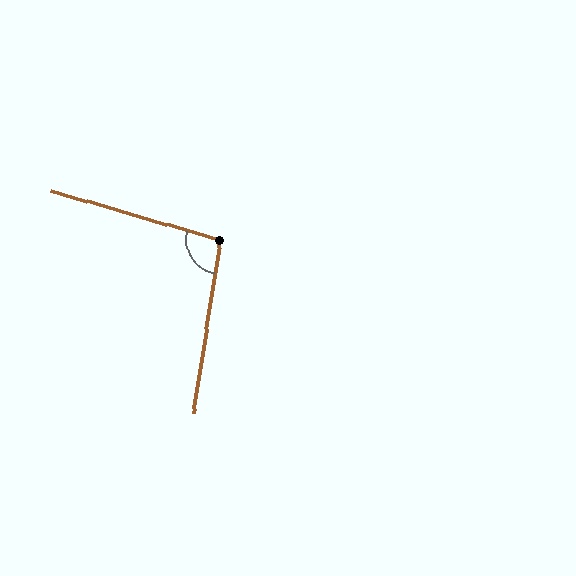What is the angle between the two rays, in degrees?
Approximately 97 degrees.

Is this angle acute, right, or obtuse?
It is obtuse.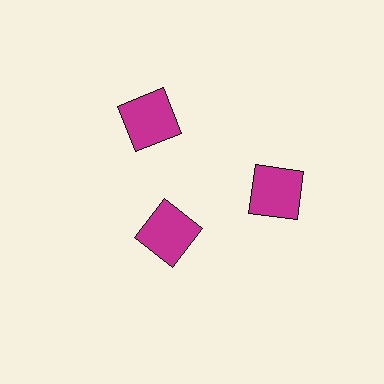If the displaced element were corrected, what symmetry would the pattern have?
It would have 3-fold rotational symmetry — the pattern would map onto itself every 120 degrees.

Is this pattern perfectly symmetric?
No. The 3 magenta squares are arranged in a ring, but one element near the 7 o'clock position is pulled inward toward the center, breaking the 3-fold rotational symmetry.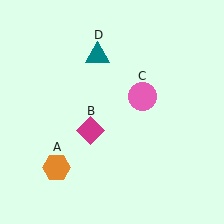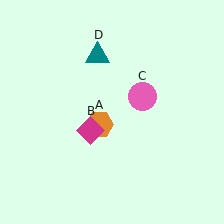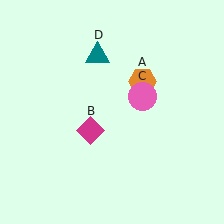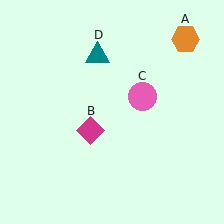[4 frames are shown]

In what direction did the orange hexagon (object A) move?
The orange hexagon (object A) moved up and to the right.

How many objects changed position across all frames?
1 object changed position: orange hexagon (object A).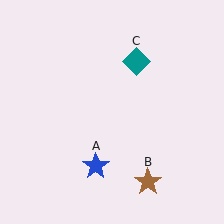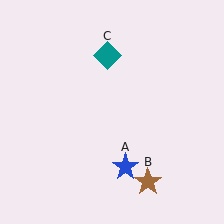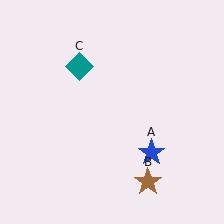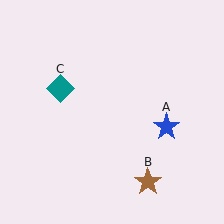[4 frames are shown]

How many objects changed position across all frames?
2 objects changed position: blue star (object A), teal diamond (object C).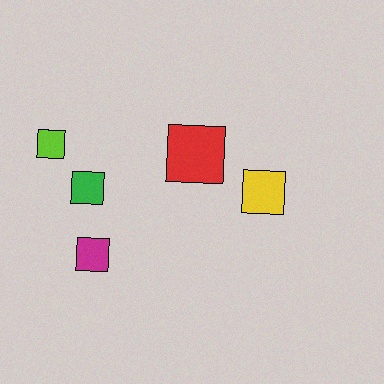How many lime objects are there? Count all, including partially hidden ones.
There is 1 lime object.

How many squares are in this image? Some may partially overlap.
There are 5 squares.